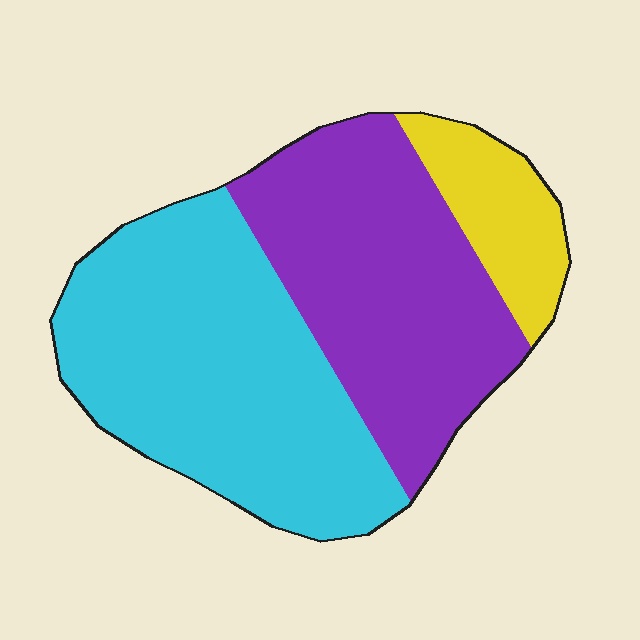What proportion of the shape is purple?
Purple covers about 40% of the shape.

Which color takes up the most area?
Cyan, at roughly 50%.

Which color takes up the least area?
Yellow, at roughly 15%.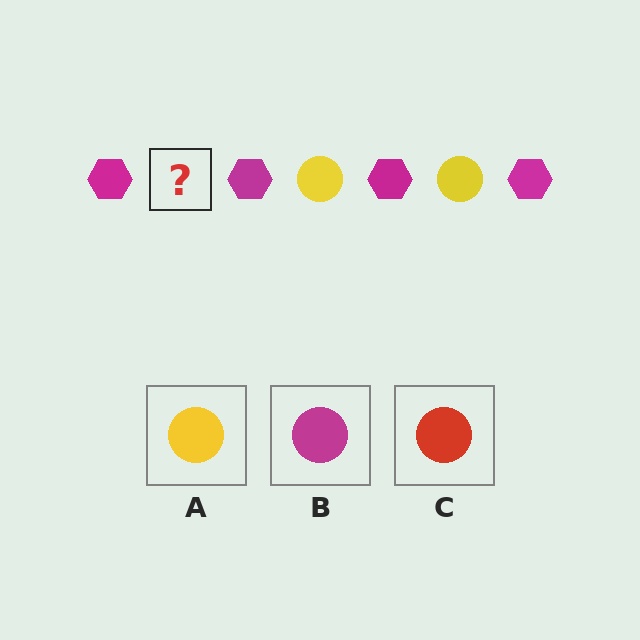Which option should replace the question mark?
Option A.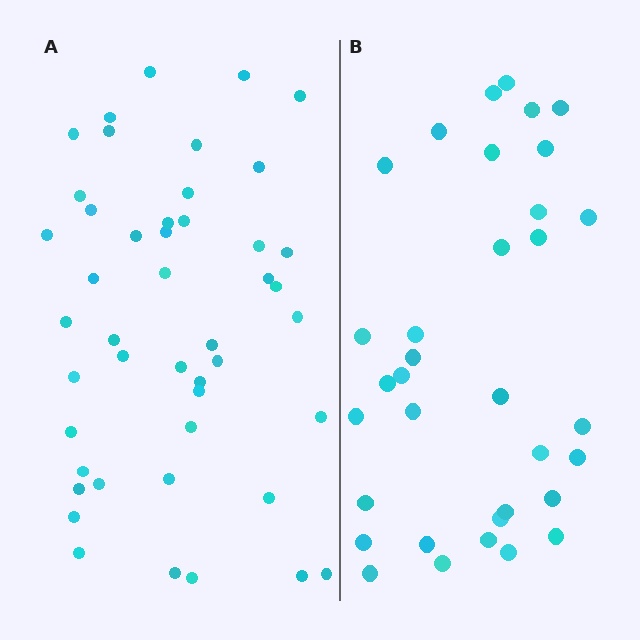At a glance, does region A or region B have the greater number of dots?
Region A (the left region) has more dots.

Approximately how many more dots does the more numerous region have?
Region A has roughly 12 or so more dots than region B.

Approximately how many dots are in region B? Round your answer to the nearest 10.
About 30 dots. (The exact count is 34, which rounds to 30.)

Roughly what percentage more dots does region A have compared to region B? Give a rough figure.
About 35% more.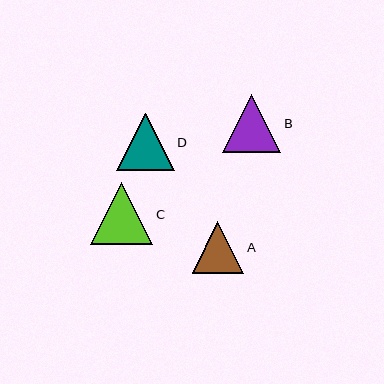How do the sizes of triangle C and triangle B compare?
Triangle C and triangle B are approximately the same size.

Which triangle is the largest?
Triangle C is the largest with a size of approximately 62 pixels.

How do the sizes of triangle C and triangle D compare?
Triangle C and triangle D are approximately the same size.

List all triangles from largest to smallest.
From largest to smallest: C, B, D, A.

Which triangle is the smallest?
Triangle A is the smallest with a size of approximately 52 pixels.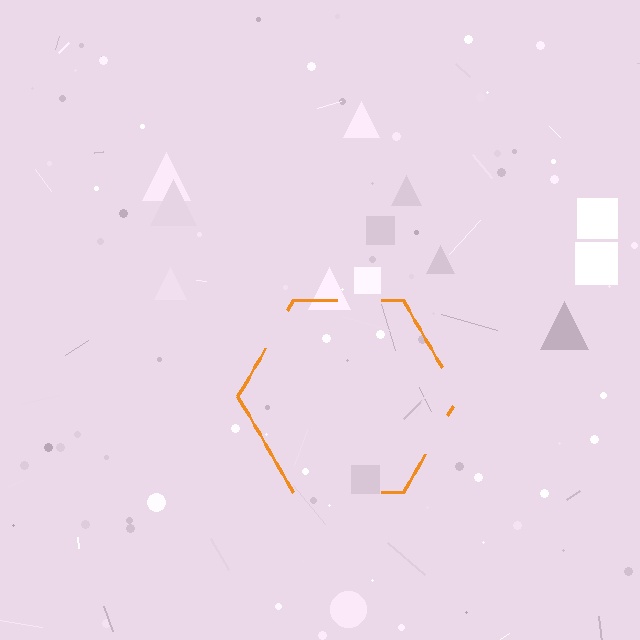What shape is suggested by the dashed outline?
The dashed outline suggests a hexagon.